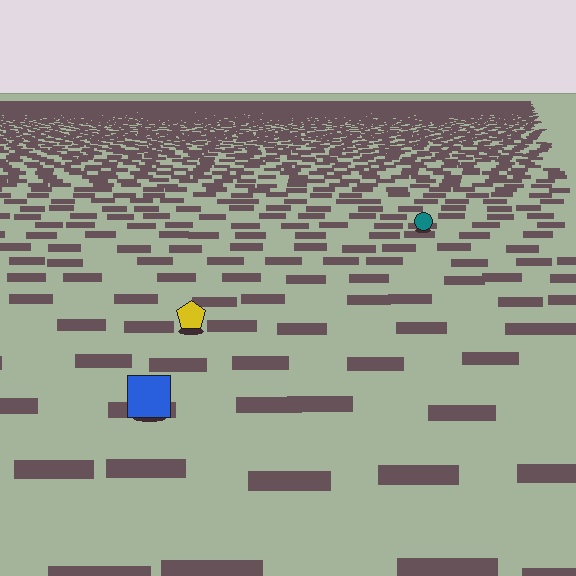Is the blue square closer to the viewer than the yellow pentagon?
Yes. The blue square is closer — you can tell from the texture gradient: the ground texture is coarser near it.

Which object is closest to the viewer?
The blue square is closest. The texture marks near it are larger and more spread out.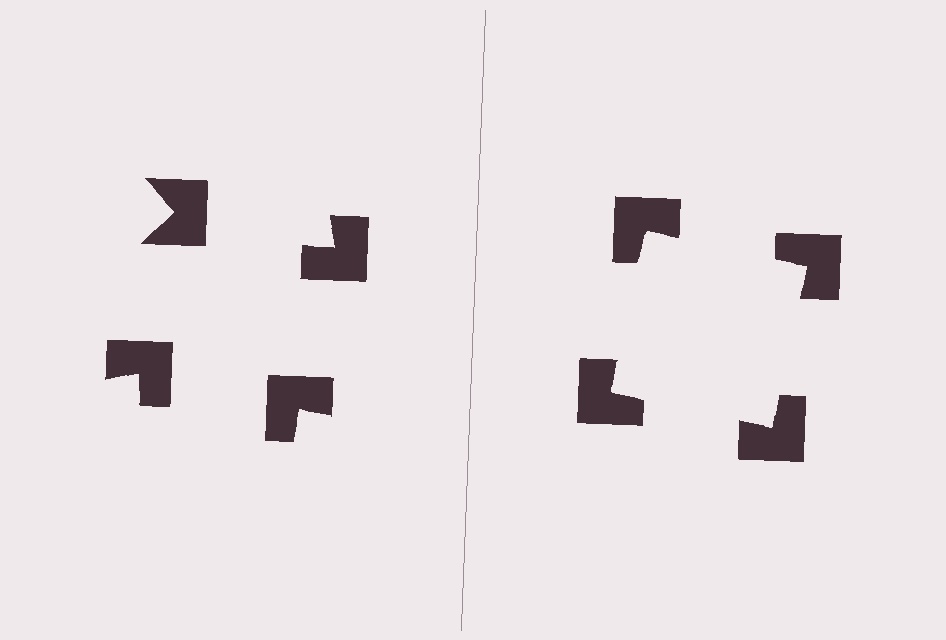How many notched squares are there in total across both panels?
8 — 4 on each side.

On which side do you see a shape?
An illusory square appears on the right side. On the left side the wedge cuts are rotated, so no coherent shape forms.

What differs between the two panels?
The notched squares are positioned identically on both sides; only the wedge orientations differ. On the right they align to a square; on the left they are misaligned.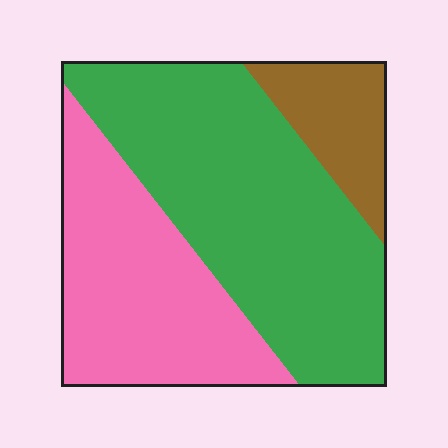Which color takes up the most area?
Green, at roughly 50%.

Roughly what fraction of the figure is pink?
Pink covers 35% of the figure.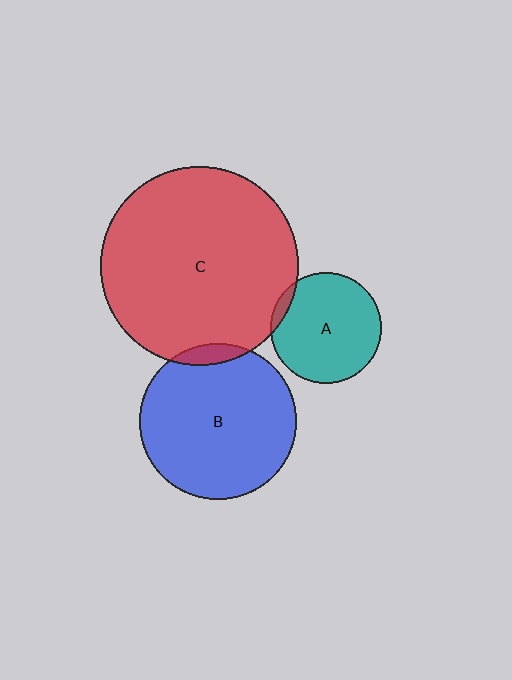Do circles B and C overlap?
Yes.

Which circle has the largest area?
Circle C (red).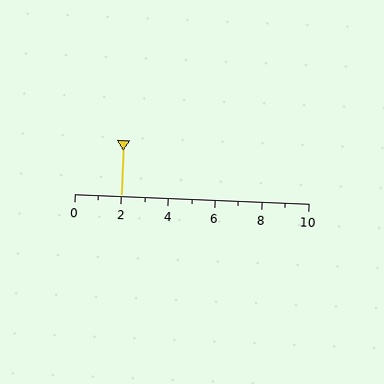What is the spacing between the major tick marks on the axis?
The major ticks are spaced 2 apart.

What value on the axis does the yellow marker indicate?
The marker indicates approximately 2.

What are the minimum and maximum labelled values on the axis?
The axis runs from 0 to 10.